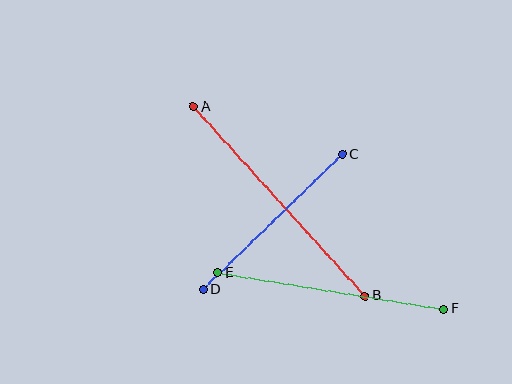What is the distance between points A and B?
The distance is approximately 256 pixels.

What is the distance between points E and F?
The distance is approximately 229 pixels.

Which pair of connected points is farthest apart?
Points A and B are farthest apart.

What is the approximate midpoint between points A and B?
The midpoint is at approximately (279, 201) pixels.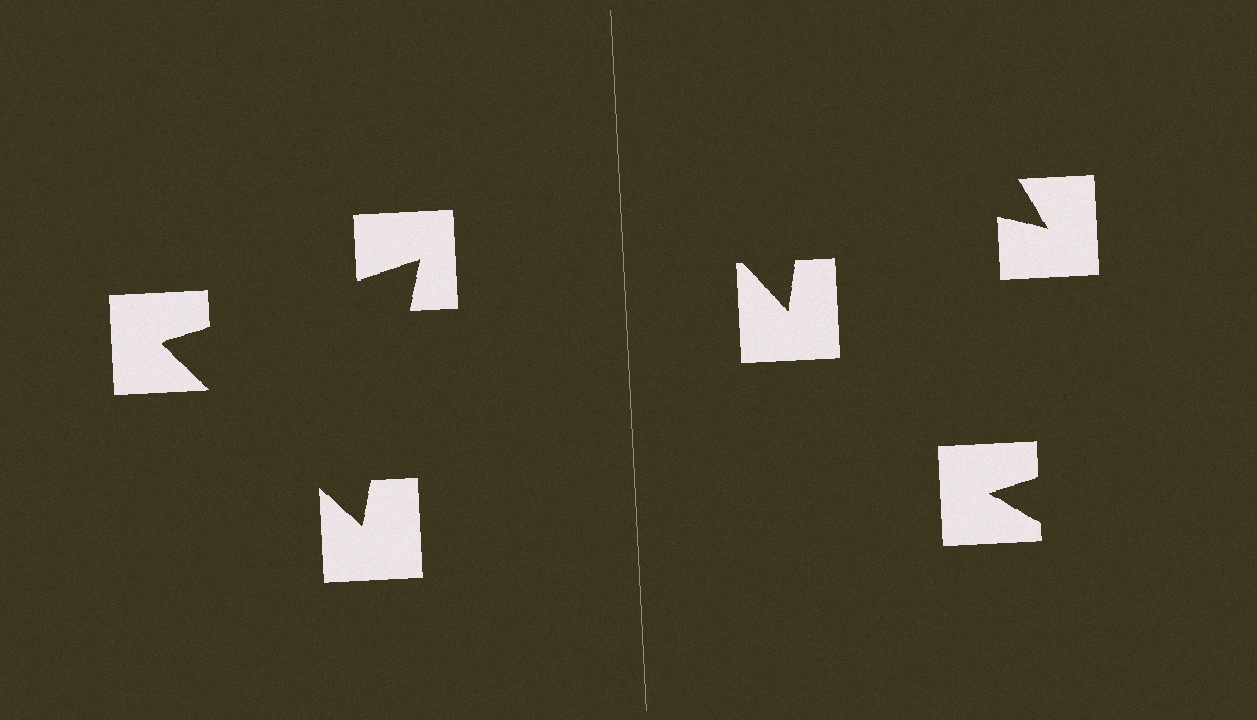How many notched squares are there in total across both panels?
6 — 3 on each side.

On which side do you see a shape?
An illusory triangle appears on the left side. On the right side the wedge cuts are rotated, so no coherent shape forms.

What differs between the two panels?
The notched squares are positioned identically on both sides; only the wedge orientations differ. On the left they align to a triangle; on the right they are misaligned.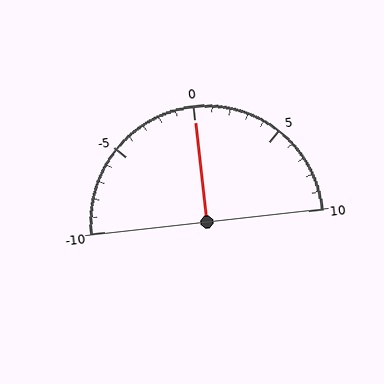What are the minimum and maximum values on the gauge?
The gauge ranges from -10 to 10.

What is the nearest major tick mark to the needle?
The nearest major tick mark is 0.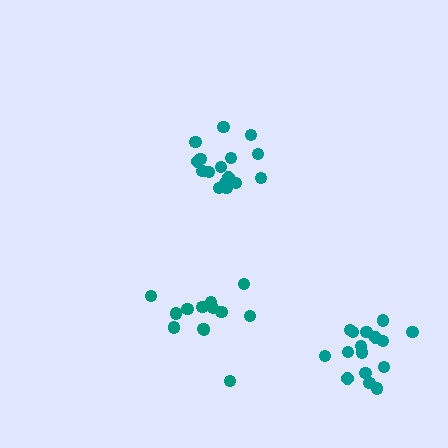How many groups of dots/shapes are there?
There are 3 groups.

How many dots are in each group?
Group 1: 13 dots, Group 2: 17 dots, Group 3: 16 dots (46 total).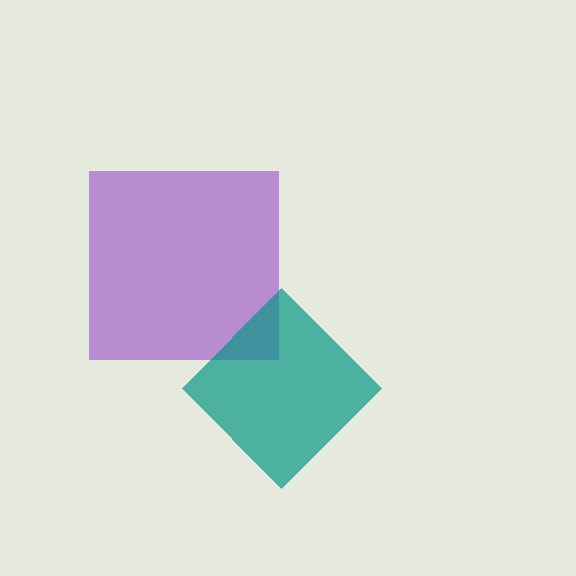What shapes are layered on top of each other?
The layered shapes are: a purple square, a teal diamond.